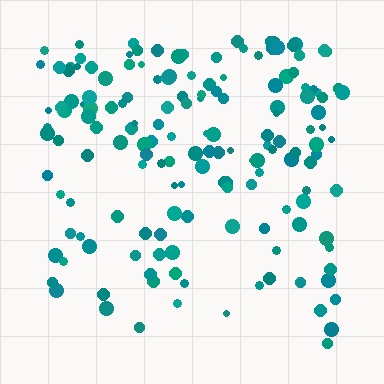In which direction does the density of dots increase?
From bottom to top, with the top side densest.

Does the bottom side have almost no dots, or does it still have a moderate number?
Still a moderate number, just noticeably fewer than the top.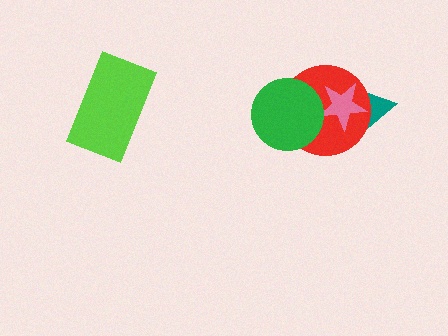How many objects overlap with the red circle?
3 objects overlap with the red circle.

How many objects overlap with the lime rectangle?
0 objects overlap with the lime rectangle.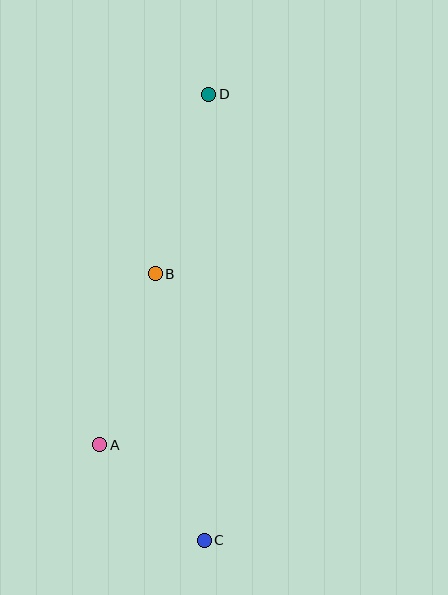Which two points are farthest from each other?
Points C and D are farthest from each other.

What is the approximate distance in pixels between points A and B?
The distance between A and B is approximately 180 pixels.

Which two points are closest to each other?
Points A and C are closest to each other.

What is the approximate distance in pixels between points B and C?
The distance between B and C is approximately 271 pixels.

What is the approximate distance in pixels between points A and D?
The distance between A and D is approximately 367 pixels.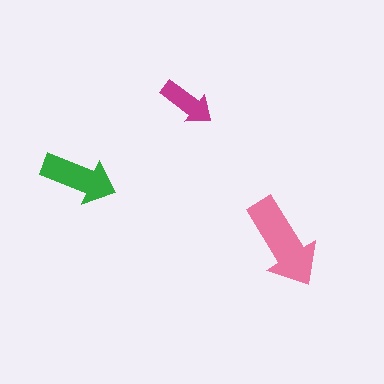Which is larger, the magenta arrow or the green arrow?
The green one.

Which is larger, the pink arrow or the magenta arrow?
The pink one.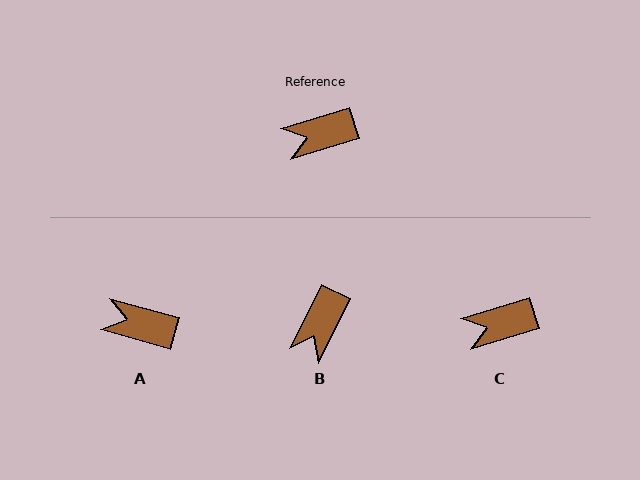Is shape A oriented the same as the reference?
No, it is off by about 33 degrees.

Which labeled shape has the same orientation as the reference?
C.